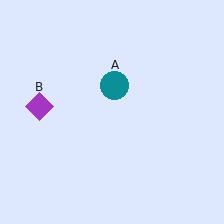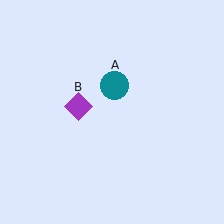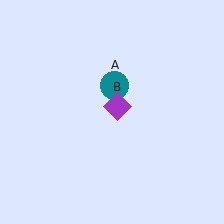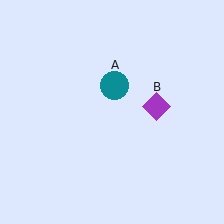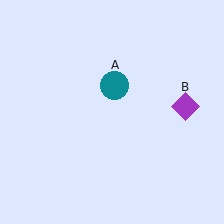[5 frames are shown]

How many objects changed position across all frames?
1 object changed position: purple diamond (object B).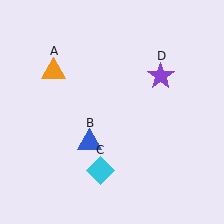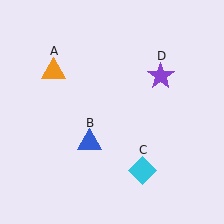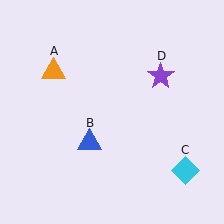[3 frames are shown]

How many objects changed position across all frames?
1 object changed position: cyan diamond (object C).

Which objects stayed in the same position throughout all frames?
Orange triangle (object A) and blue triangle (object B) and purple star (object D) remained stationary.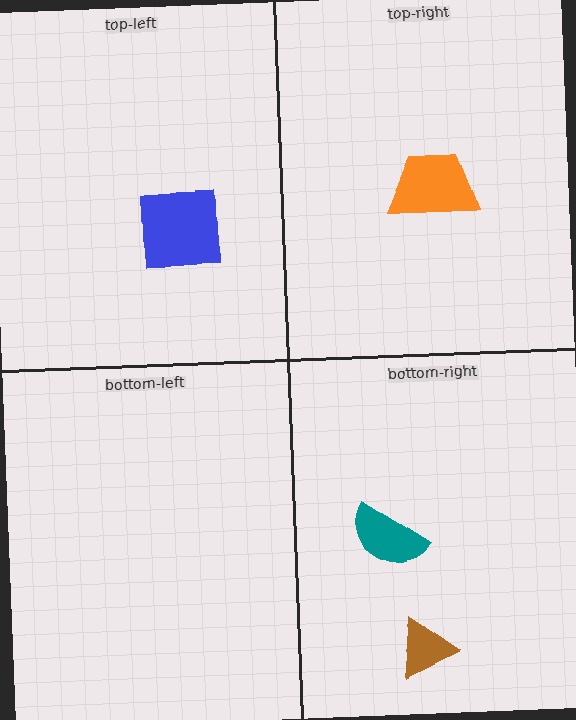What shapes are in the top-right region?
The orange trapezoid.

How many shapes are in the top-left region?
1.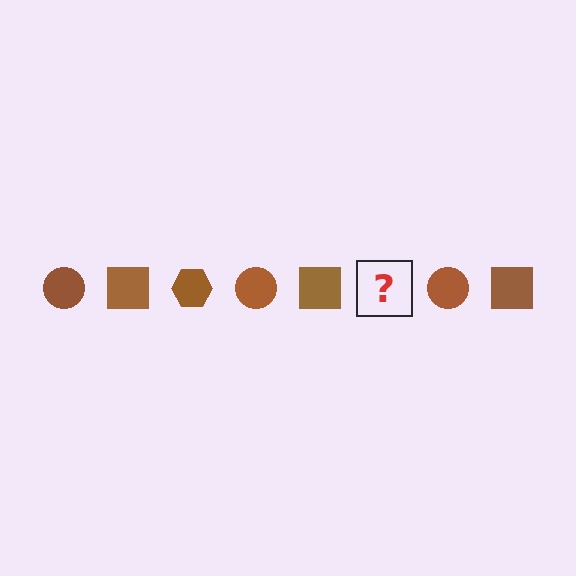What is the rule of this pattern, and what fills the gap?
The rule is that the pattern cycles through circle, square, hexagon shapes in brown. The gap should be filled with a brown hexagon.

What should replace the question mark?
The question mark should be replaced with a brown hexagon.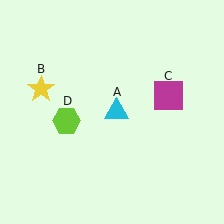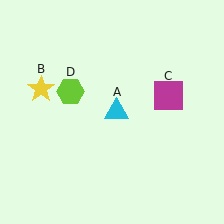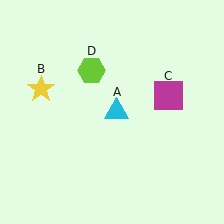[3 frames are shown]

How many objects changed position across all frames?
1 object changed position: lime hexagon (object D).